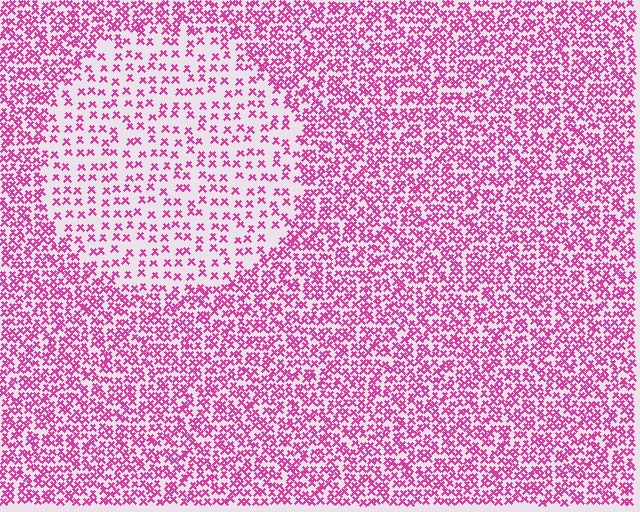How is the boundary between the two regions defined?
The boundary is defined by a change in element density (approximately 2.2x ratio). All elements are the same color, size, and shape.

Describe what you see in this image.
The image contains small magenta elements arranged at two different densities. A circle-shaped region is visible where the elements are less densely packed than the surrounding area.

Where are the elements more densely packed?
The elements are more densely packed outside the circle boundary.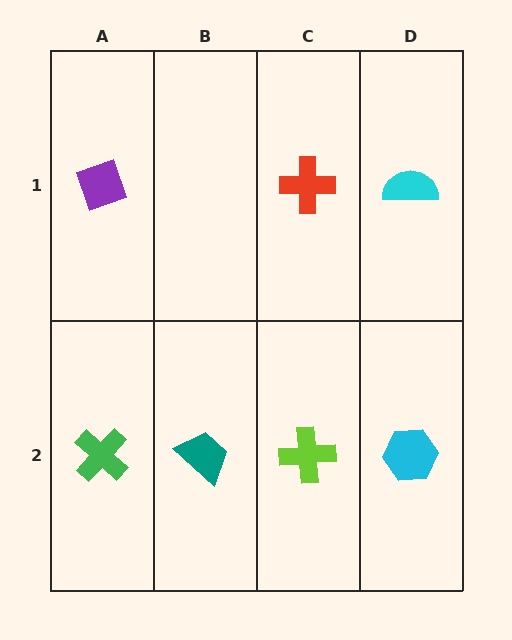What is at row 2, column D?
A cyan hexagon.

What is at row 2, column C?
A lime cross.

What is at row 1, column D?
A cyan semicircle.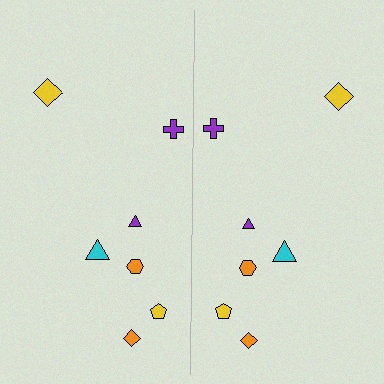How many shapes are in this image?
There are 14 shapes in this image.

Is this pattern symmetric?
Yes, this pattern has bilateral (reflection) symmetry.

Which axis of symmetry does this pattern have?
The pattern has a vertical axis of symmetry running through the center of the image.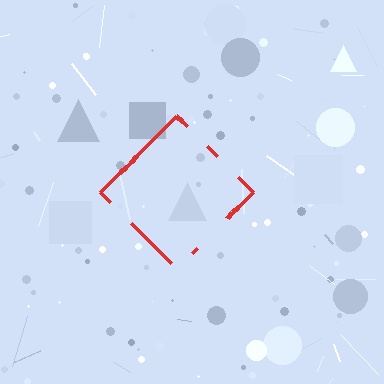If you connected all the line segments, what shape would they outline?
They would outline a diamond.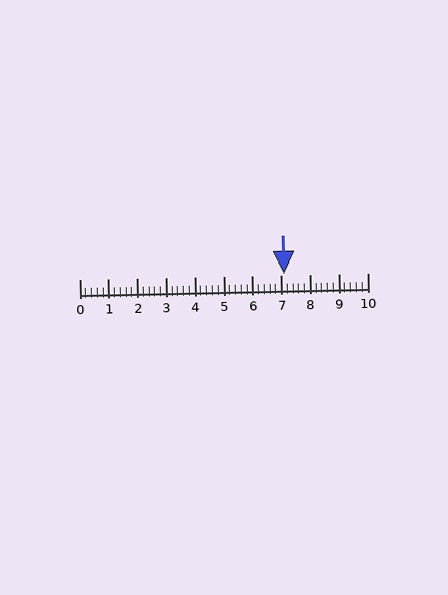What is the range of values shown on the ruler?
The ruler shows values from 0 to 10.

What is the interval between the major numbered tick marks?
The major tick marks are spaced 1 units apart.